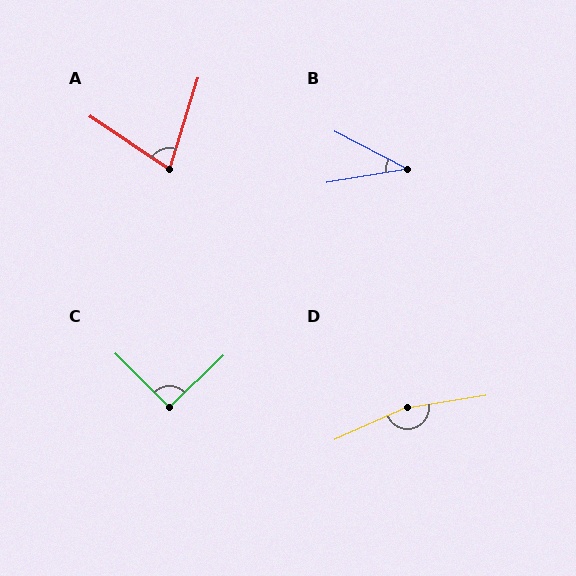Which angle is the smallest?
B, at approximately 37 degrees.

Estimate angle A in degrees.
Approximately 74 degrees.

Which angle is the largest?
D, at approximately 164 degrees.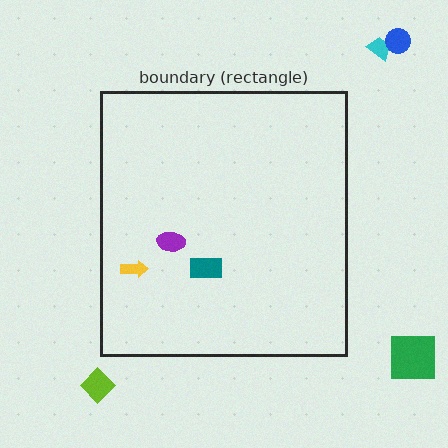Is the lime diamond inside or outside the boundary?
Outside.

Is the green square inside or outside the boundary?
Outside.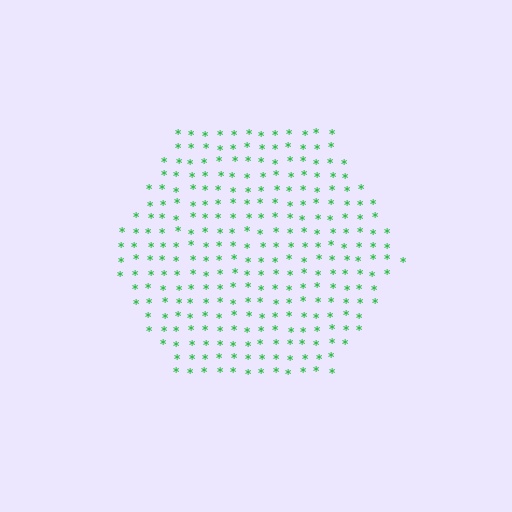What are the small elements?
The small elements are asterisks.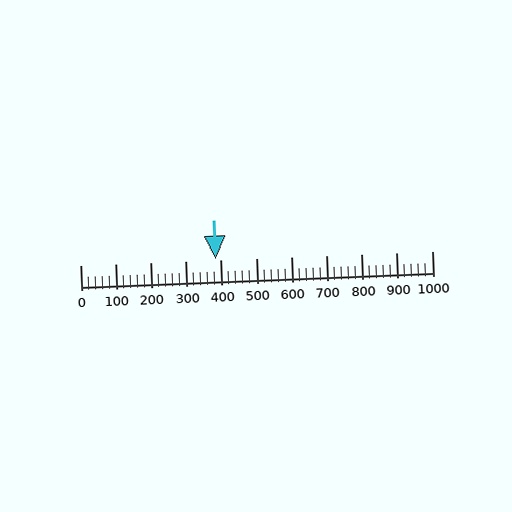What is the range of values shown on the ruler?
The ruler shows values from 0 to 1000.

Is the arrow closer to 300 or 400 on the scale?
The arrow is closer to 400.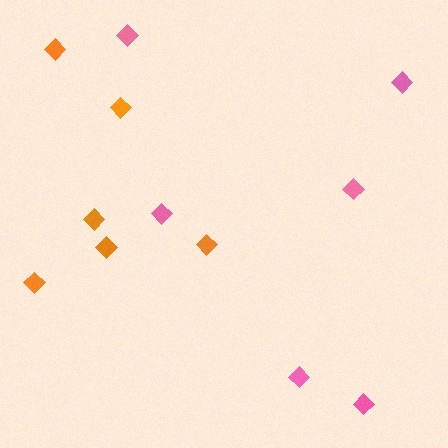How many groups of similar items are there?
There are 2 groups: one group of orange diamonds (6) and one group of pink diamonds (6).